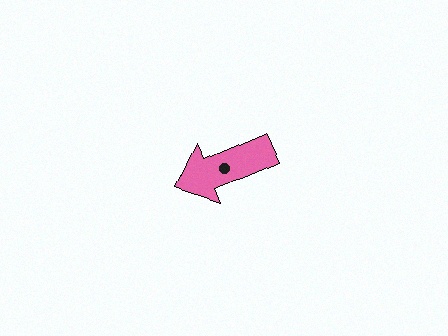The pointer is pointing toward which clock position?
Roughly 8 o'clock.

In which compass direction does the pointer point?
Southwest.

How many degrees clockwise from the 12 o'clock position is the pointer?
Approximately 247 degrees.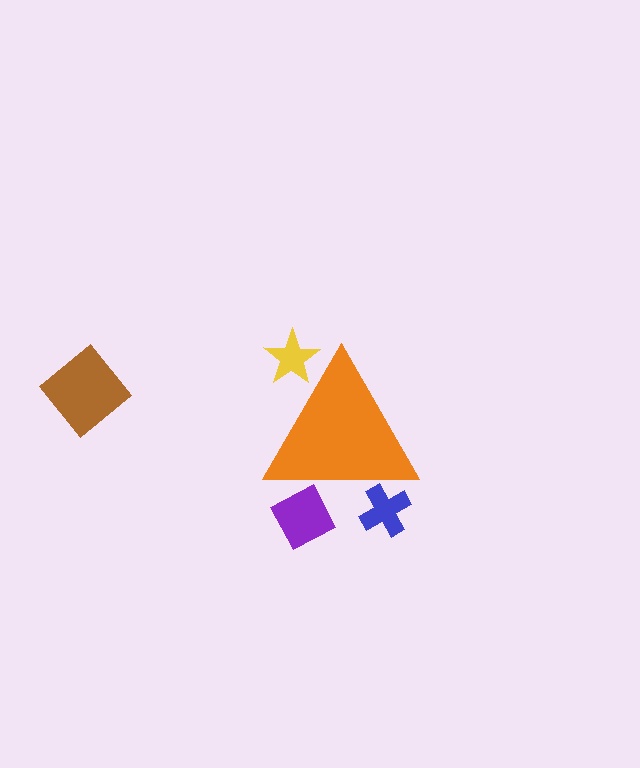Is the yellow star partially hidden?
Yes, the yellow star is partially hidden behind the orange triangle.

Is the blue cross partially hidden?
Yes, the blue cross is partially hidden behind the orange triangle.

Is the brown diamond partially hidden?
No, the brown diamond is fully visible.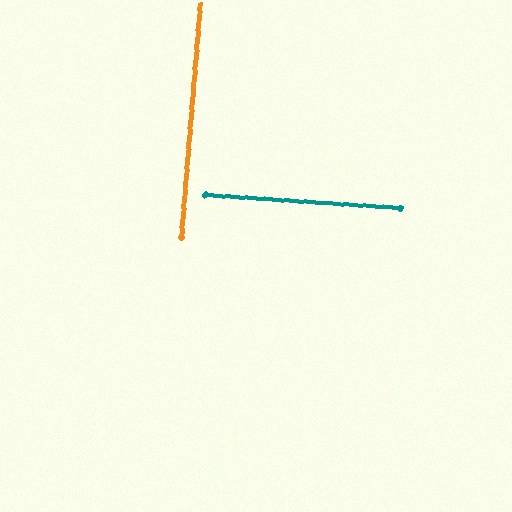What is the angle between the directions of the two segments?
Approximately 89 degrees.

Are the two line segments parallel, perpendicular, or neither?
Perpendicular — they meet at approximately 89°.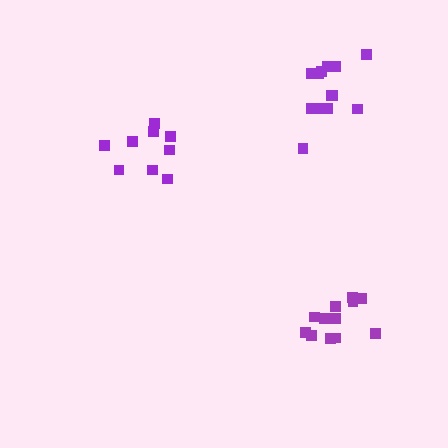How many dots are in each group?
Group 1: 12 dots, Group 2: 9 dots, Group 3: 13 dots (34 total).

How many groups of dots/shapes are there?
There are 3 groups.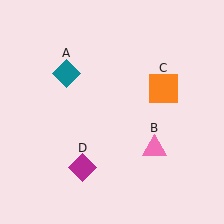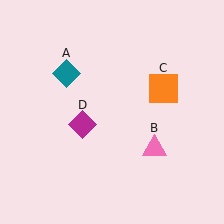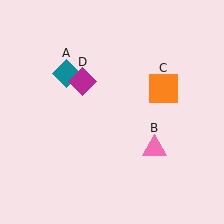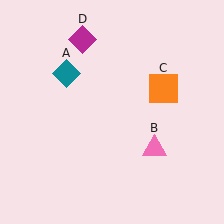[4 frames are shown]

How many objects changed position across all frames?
1 object changed position: magenta diamond (object D).